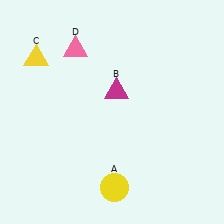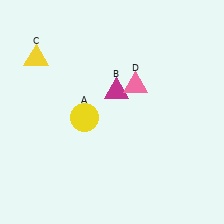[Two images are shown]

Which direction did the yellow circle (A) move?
The yellow circle (A) moved up.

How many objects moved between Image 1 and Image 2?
2 objects moved between the two images.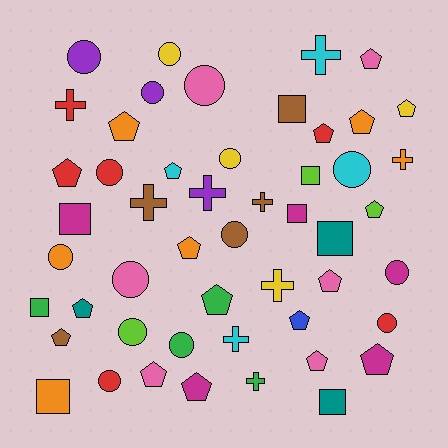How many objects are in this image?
There are 50 objects.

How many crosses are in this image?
There are 9 crosses.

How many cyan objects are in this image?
There are 4 cyan objects.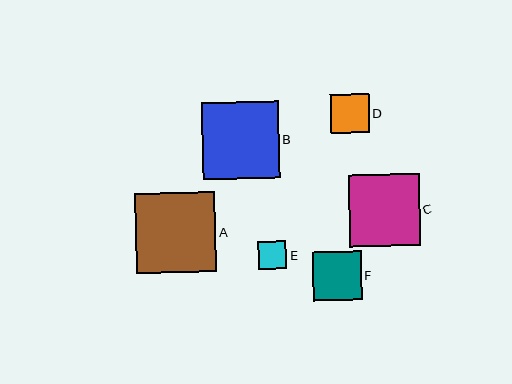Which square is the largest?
Square A is the largest with a size of approximately 80 pixels.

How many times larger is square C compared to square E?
Square C is approximately 2.6 times the size of square E.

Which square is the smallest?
Square E is the smallest with a size of approximately 28 pixels.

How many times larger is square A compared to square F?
Square A is approximately 1.6 times the size of square F.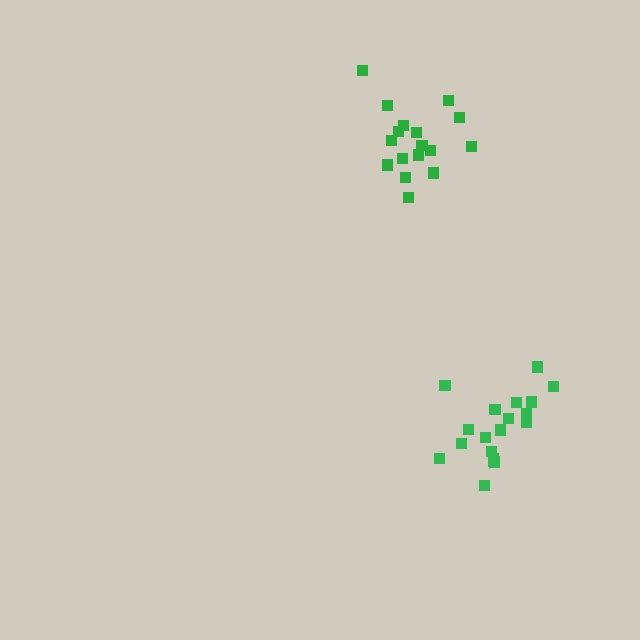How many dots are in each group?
Group 1: 19 dots, Group 2: 17 dots (36 total).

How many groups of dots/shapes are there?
There are 2 groups.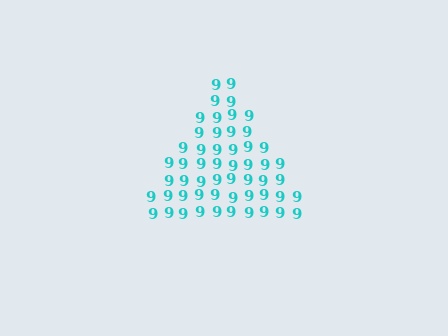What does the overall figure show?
The overall figure shows a triangle.